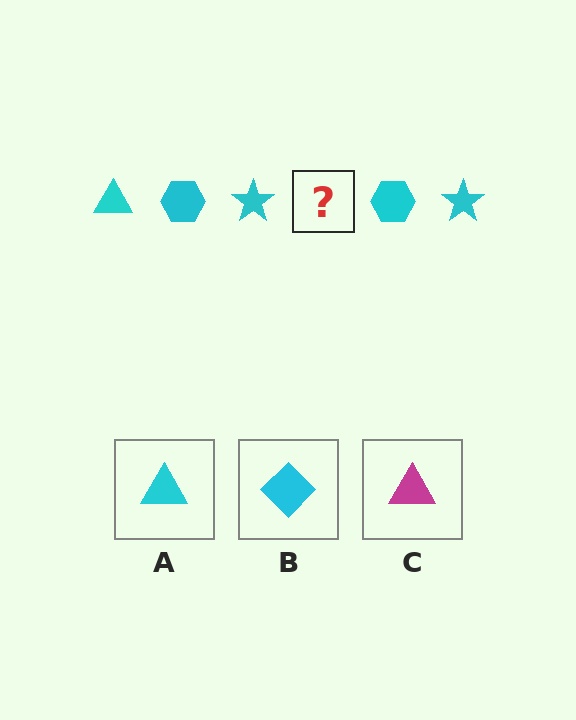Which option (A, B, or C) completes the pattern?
A.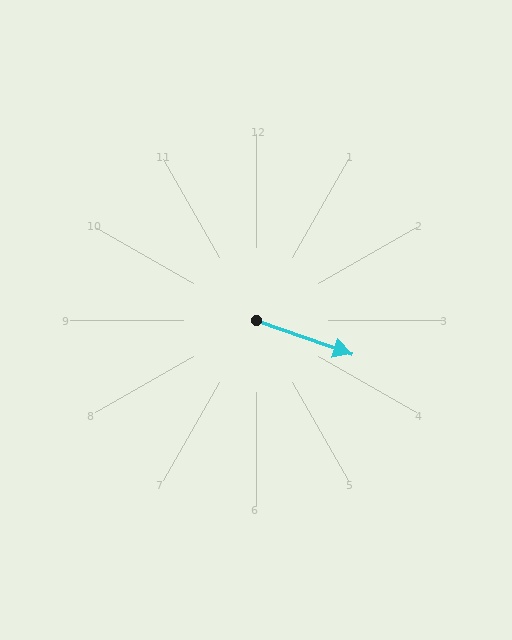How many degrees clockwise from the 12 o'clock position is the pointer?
Approximately 109 degrees.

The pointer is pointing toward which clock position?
Roughly 4 o'clock.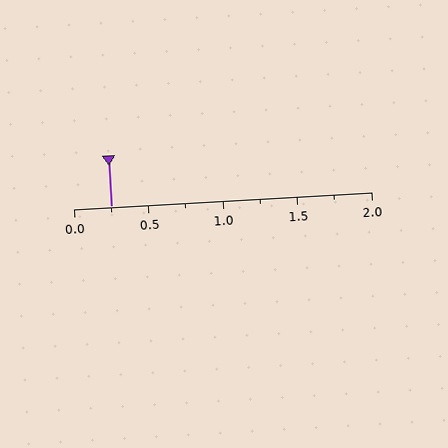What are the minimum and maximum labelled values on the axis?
The axis runs from 0.0 to 2.0.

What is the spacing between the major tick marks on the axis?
The major ticks are spaced 0.5 apart.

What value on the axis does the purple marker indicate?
The marker indicates approximately 0.25.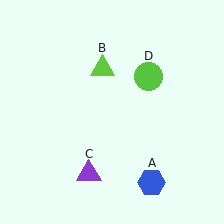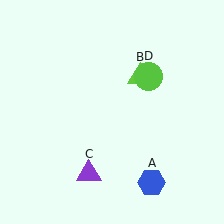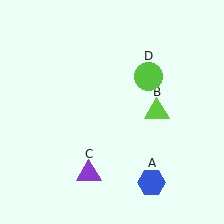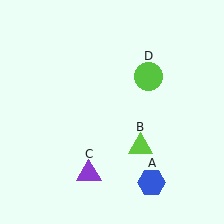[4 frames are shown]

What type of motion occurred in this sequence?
The lime triangle (object B) rotated clockwise around the center of the scene.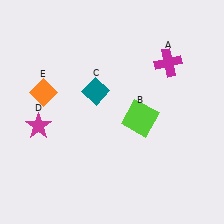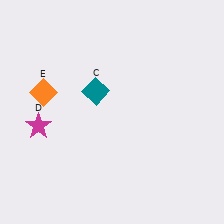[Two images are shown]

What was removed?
The magenta cross (A), the lime square (B) were removed in Image 2.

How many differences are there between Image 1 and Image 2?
There are 2 differences between the two images.